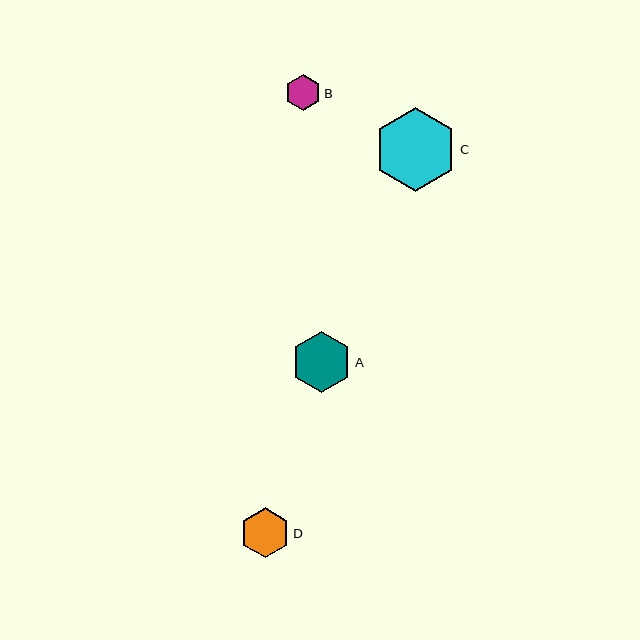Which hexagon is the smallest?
Hexagon B is the smallest with a size of approximately 36 pixels.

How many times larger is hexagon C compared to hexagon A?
Hexagon C is approximately 1.4 times the size of hexagon A.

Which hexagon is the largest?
Hexagon C is the largest with a size of approximately 83 pixels.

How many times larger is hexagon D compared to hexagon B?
Hexagon D is approximately 1.4 times the size of hexagon B.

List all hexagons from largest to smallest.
From largest to smallest: C, A, D, B.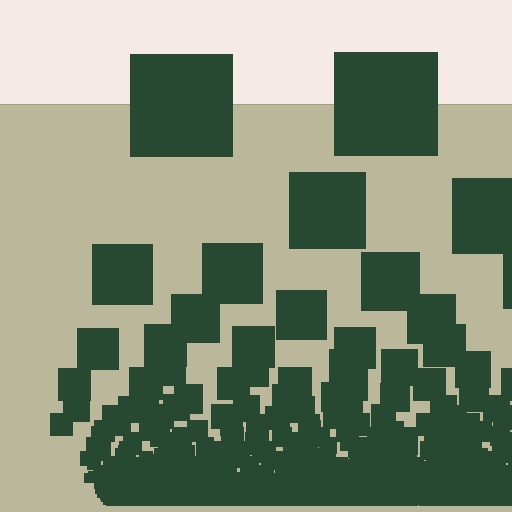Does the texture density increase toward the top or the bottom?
Density increases toward the bottom.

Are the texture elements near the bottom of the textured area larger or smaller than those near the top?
Smaller. The gradient is inverted — elements near the bottom are smaller and denser.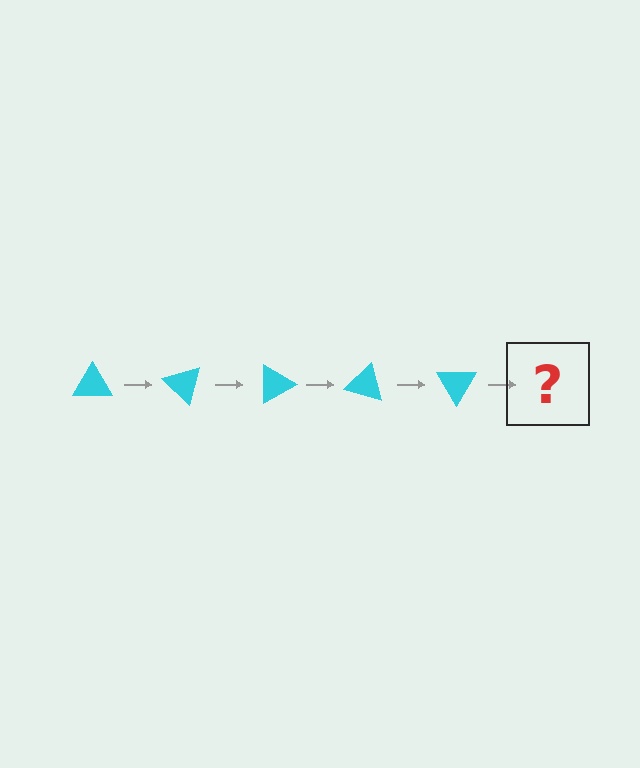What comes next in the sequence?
The next element should be a cyan triangle rotated 225 degrees.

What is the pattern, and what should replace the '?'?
The pattern is that the triangle rotates 45 degrees each step. The '?' should be a cyan triangle rotated 225 degrees.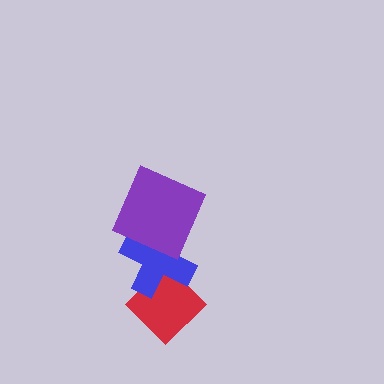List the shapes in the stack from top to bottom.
From top to bottom: the purple square, the blue cross, the red diamond.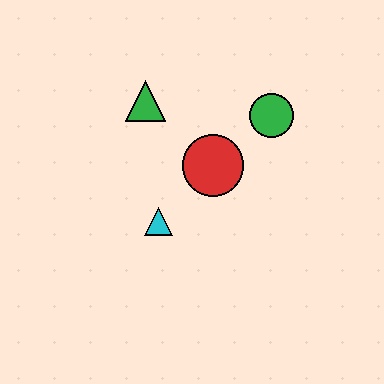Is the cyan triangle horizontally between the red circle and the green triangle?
Yes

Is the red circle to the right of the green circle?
No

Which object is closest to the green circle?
The red circle is closest to the green circle.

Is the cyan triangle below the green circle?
Yes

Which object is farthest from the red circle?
The green triangle is farthest from the red circle.